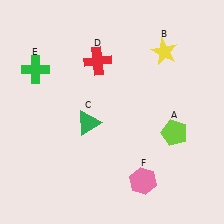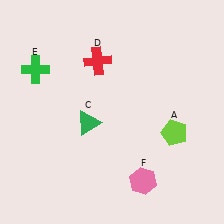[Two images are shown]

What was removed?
The yellow star (B) was removed in Image 2.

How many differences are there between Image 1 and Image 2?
There is 1 difference between the two images.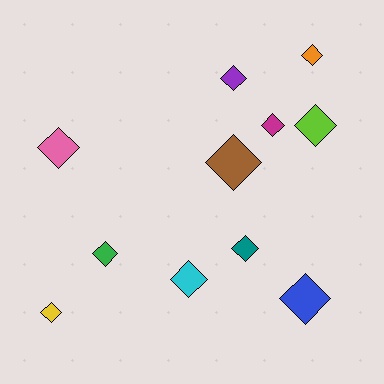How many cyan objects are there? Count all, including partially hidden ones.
There is 1 cyan object.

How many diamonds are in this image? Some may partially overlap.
There are 11 diamonds.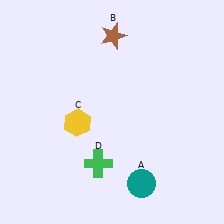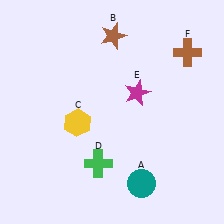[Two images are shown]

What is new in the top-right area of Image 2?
A magenta star (E) was added in the top-right area of Image 2.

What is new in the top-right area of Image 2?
A brown cross (F) was added in the top-right area of Image 2.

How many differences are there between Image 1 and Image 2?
There are 2 differences between the two images.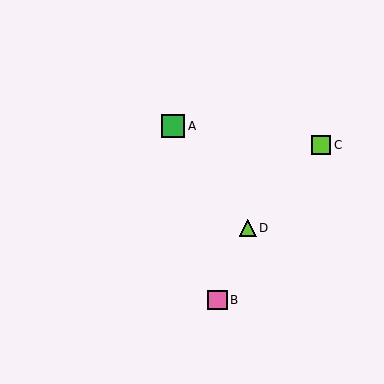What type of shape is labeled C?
Shape C is a lime square.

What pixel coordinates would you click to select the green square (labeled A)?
Click at (173, 126) to select the green square A.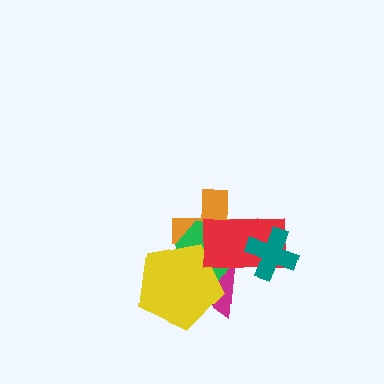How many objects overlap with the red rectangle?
5 objects overlap with the red rectangle.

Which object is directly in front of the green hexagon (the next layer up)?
The yellow pentagon is directly in front of the green hexagon.